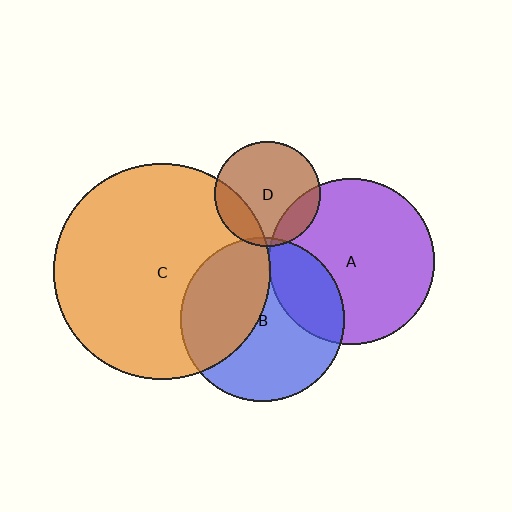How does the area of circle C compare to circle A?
Approximately 1.7 times.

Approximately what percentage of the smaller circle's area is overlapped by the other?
Approximately 20%.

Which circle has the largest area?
Circle C (orange).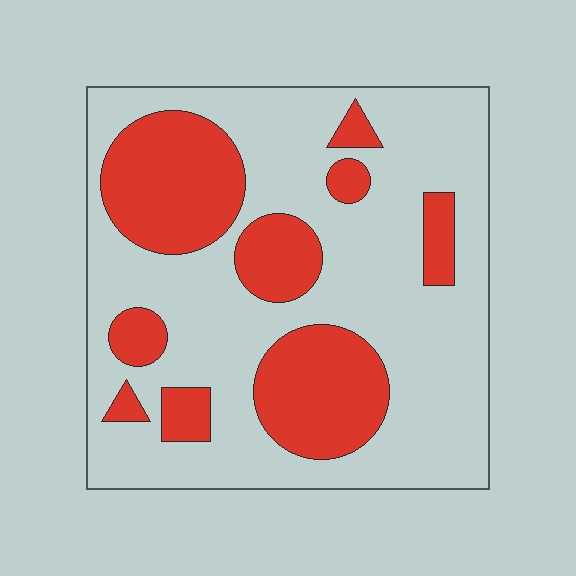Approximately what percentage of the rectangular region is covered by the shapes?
Approximately 30%.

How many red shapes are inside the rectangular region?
9.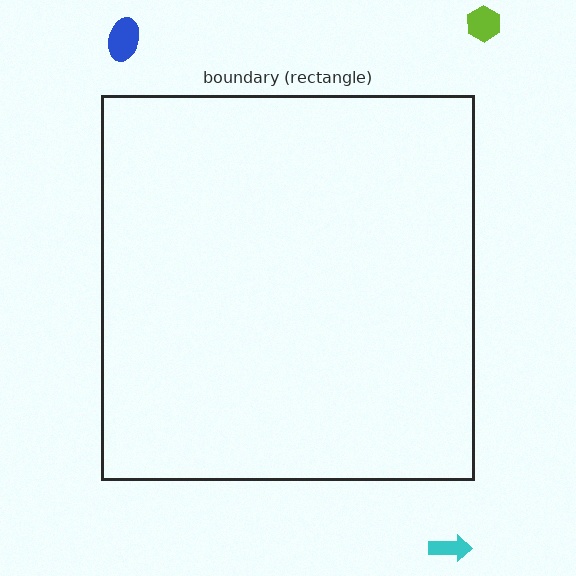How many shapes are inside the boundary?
0 inside, 3 outside.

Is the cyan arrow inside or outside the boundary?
Outside.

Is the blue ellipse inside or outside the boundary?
Outside.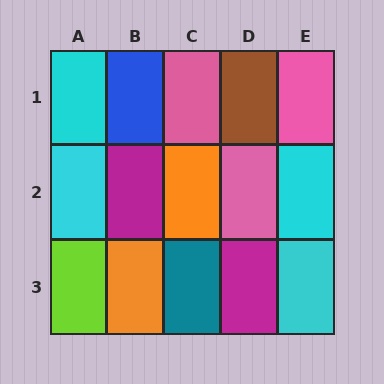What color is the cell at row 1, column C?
Pink.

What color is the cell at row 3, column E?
Cyan.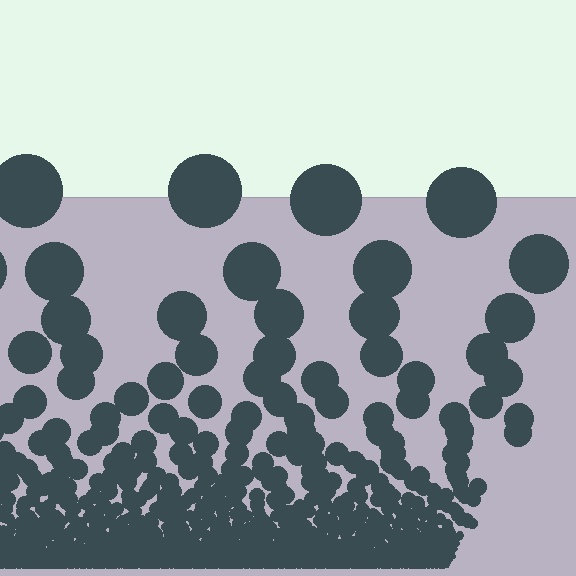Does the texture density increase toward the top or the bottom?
Density increases toward the bottom.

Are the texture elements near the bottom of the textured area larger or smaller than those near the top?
Smaller. The gradient is inverted — elements near the bottom are smaller and denser.